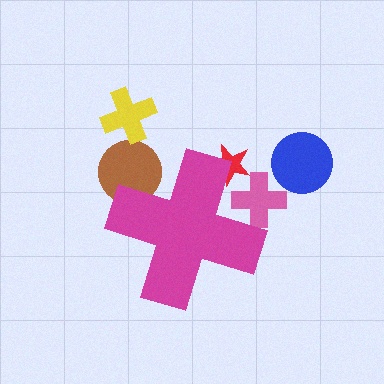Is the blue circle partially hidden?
No, the blue circle is fully visible.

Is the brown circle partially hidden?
Yes, the brown circle is partially hidden behind the magenta cross.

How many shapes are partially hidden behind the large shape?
3 shapes are partially hidden.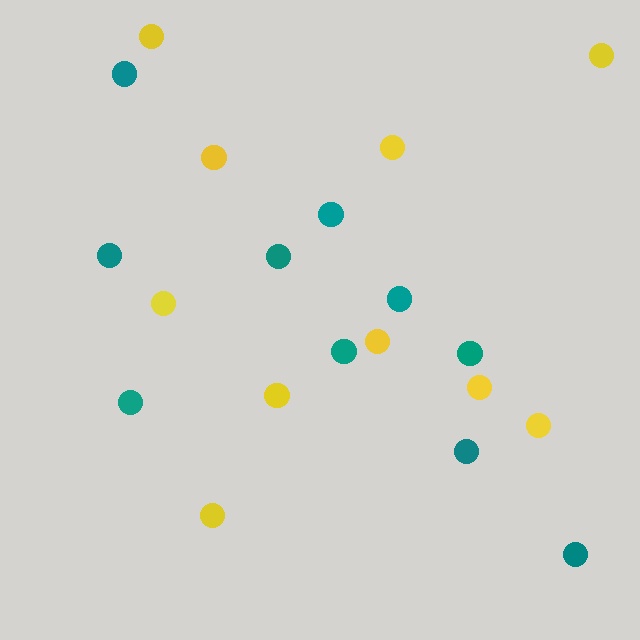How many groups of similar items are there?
There are 2 groups: one group of yellow circles (10) and one group of teal circles (10).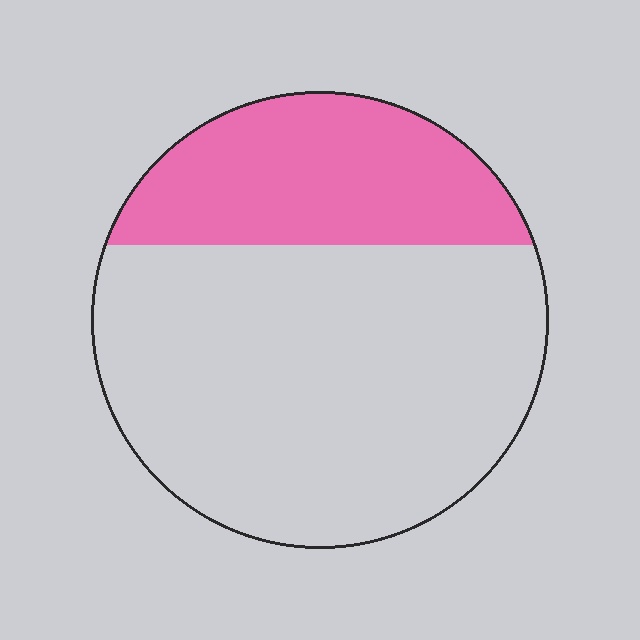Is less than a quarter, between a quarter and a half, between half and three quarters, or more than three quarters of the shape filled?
Between a quarter and a half.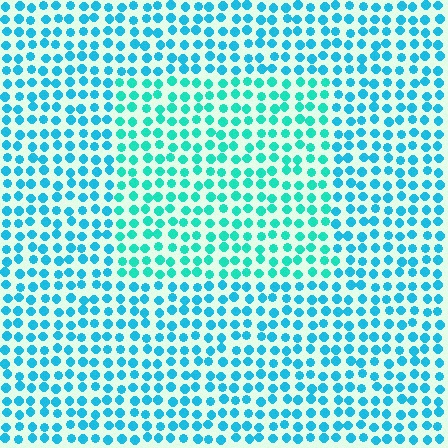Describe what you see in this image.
The image is filled with small cyan elements in a uniform arrangement. A rectangle-shaped region is visible where the elements are tinted to a slightly different hue, forming a subtle color boundary.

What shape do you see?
I see a rectangle.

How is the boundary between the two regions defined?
The boundary is defined purely by a slight shift in hue (about 24 degrees). Spacing, size, and orientation are identical on both sides.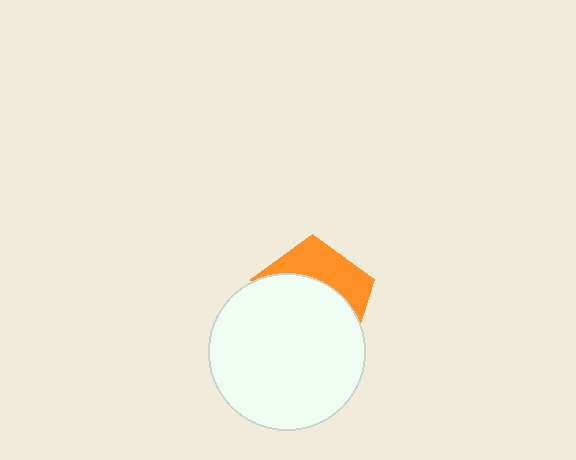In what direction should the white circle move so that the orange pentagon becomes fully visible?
The white circle should move down. That is the shortest direction to clear the overlap and leave the orange pentagon fully visible.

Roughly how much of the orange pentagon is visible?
A small part of it is visible (roughly 35%).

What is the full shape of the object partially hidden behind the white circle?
The partially hidden object is an orange pentagon.